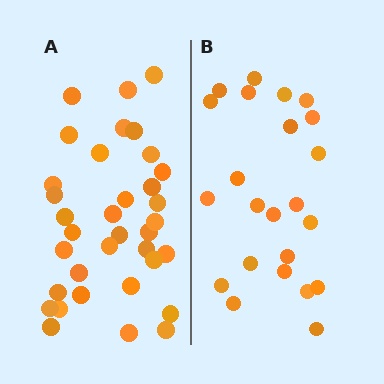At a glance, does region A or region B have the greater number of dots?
Region A (the left region) has more dots.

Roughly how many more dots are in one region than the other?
Region A has roughly 12 or so more dots than region B.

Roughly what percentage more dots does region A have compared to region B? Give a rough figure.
About 50% more.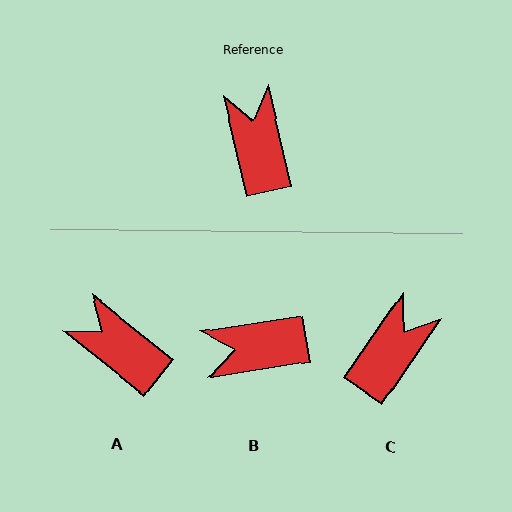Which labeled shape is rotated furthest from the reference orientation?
B, about 86 degrees away.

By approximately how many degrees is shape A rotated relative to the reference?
Approximately 39 degrees counter-clockwise.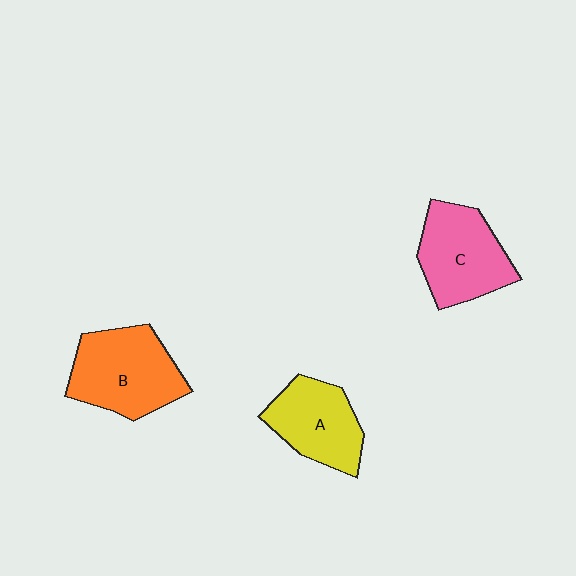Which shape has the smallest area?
Shape A (yellow).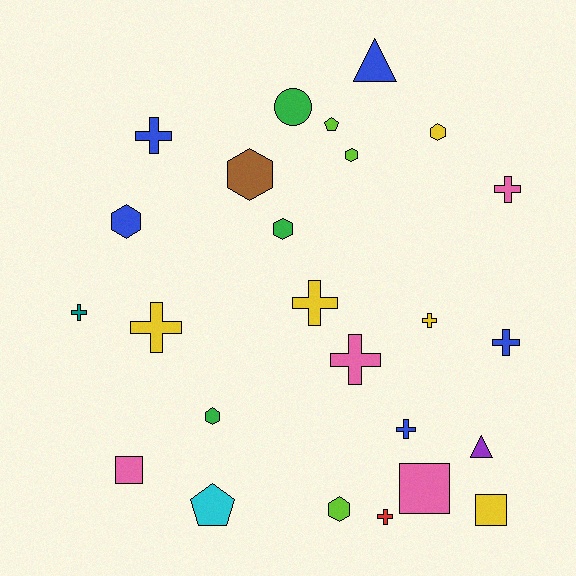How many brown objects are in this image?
There is 1 brown object.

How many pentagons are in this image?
There are 2 pentagons.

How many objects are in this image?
There are 25 objects.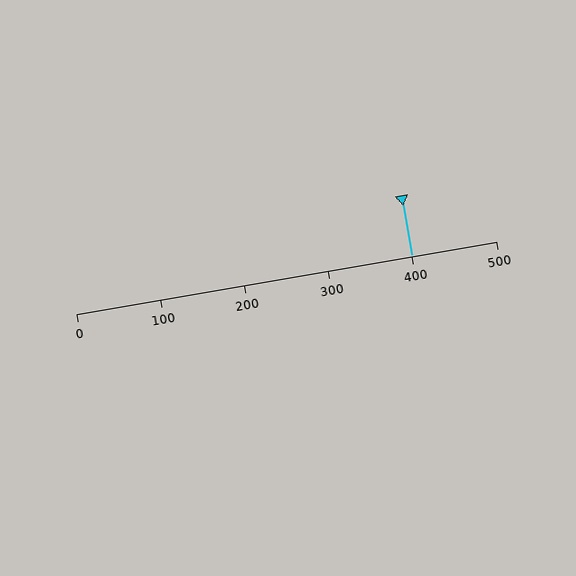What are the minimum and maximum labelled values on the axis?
The axis runs from 0 to 500.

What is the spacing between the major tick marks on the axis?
The major ticks are spaced 100 apart.